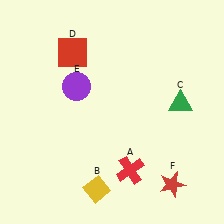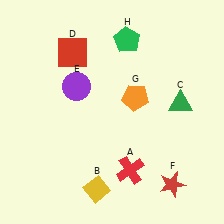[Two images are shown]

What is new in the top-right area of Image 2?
A green pentagon (H) was added in the top-right area of Image 2.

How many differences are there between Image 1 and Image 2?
There are 2 differences between the two images.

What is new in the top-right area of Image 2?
An orange pentagon (G) was added in the top-right area of Image 2.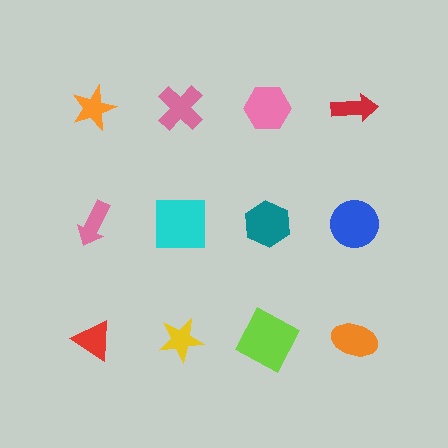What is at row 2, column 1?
A pink arrow.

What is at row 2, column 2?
A cyan square.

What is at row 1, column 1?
An orange star.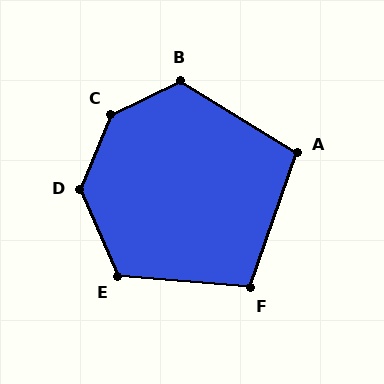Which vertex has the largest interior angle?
C, at approximately 138 degrees.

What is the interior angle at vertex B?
Approximately 122 degrees (obtuse).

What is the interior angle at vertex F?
Approximately 104 degrees (obtuse).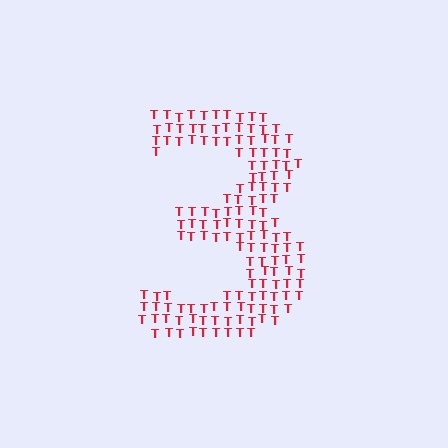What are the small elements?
The small elements are letter T's.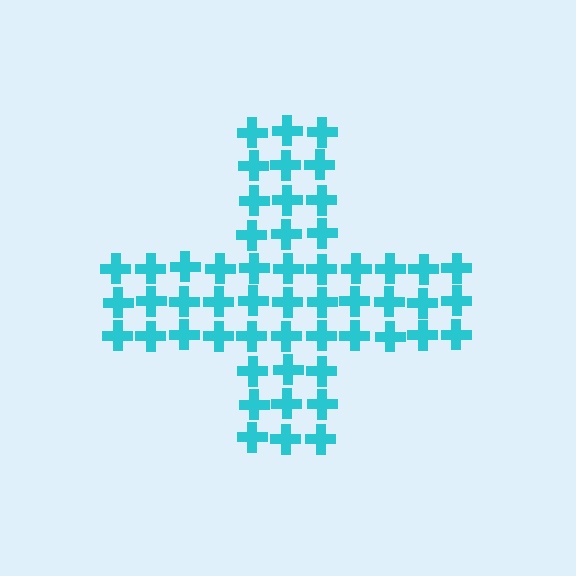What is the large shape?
The large shape is a cross.